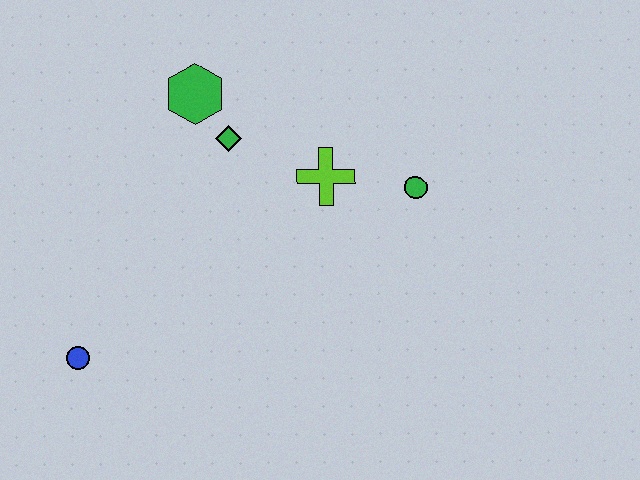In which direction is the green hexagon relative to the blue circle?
The green hexagon is above the blue circle.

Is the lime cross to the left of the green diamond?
No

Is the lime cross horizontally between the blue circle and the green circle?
Yes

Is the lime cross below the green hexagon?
Yes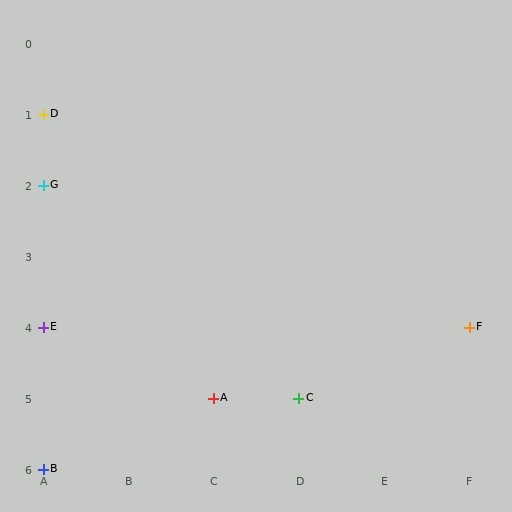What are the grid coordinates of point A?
Point A is at grid coordinates (C, 5).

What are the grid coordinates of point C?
Point C is at grid coordinates (D, 5).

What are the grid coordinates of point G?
Point G is at grid coordinates (A, 2).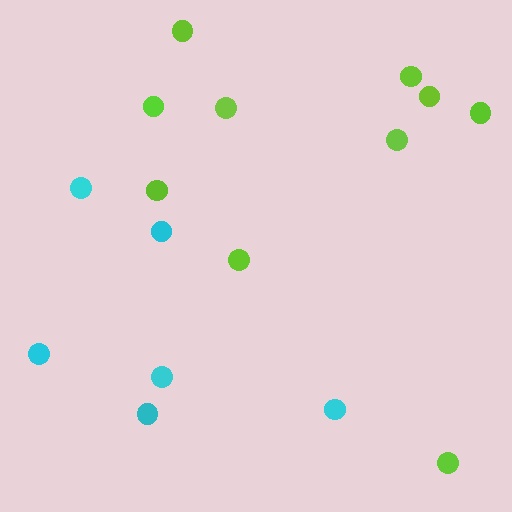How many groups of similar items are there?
There are 2 groups: one group of cyan circles (6) and one group of lime circles (10).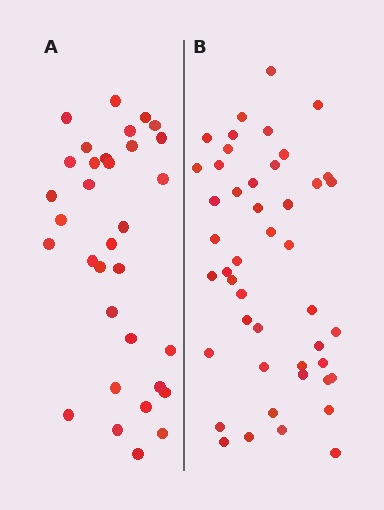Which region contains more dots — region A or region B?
Region B (the right region) has more dots.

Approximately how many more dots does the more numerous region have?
Region B has approximately 15 more dots than region A.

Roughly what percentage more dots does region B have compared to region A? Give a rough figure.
About 40% more.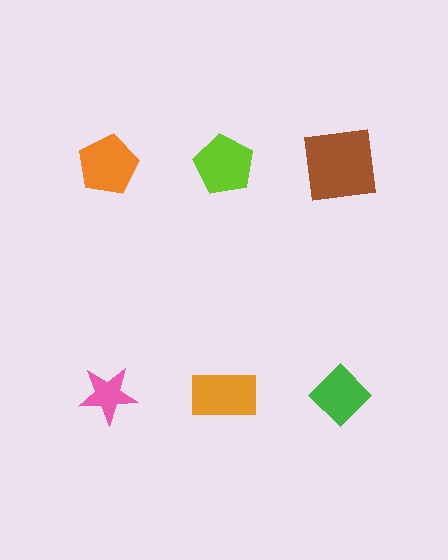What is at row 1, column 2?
A lime pentagon.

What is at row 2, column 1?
A pink star.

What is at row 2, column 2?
An orange rectangle.